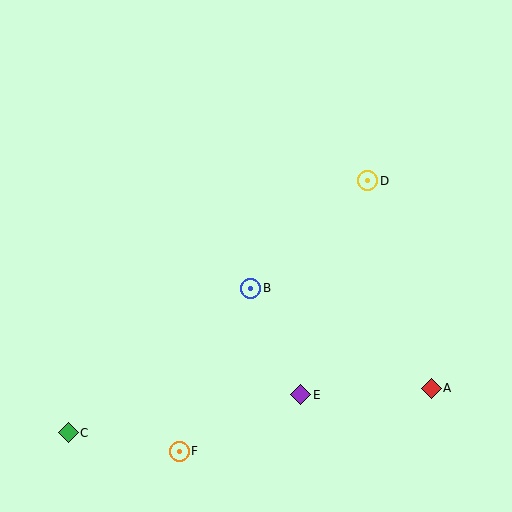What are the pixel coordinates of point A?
Point A is at (431, 388).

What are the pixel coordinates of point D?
Point D is at (368, 181).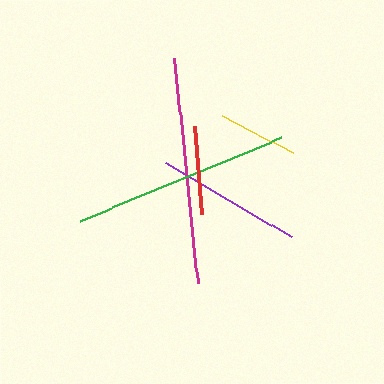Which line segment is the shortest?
The yellow line is the shortest at approximately 80 pixels.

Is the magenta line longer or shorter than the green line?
The magenta line is longer than the green line.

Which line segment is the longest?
The magenta line is the longest at approximately 227 pixels.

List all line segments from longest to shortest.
From longest to shortest: magenta, green, purple, red, yellow.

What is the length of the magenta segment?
The magenta segment is approximately 227 pixels long.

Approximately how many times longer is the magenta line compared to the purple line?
The magenta line is approximately 1.5 times the length of the purple line.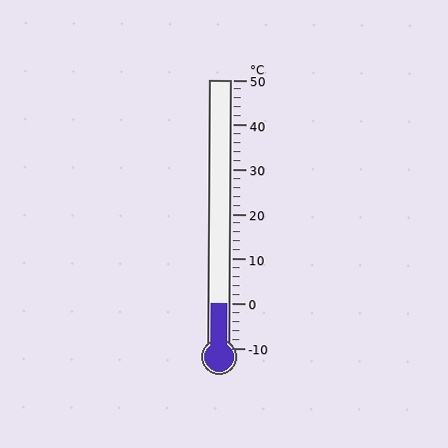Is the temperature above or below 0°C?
The temperature is at 0°C.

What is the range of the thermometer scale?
The thermometer scale ranges from -10°C to 50°C.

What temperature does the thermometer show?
The thermometer shows approximately 0°C.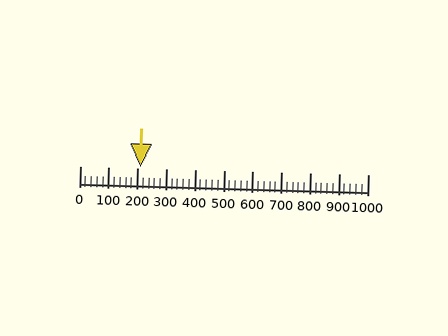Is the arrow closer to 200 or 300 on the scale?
The arrow is closer to 200.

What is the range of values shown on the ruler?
The ruler shows values from 0 to 1000.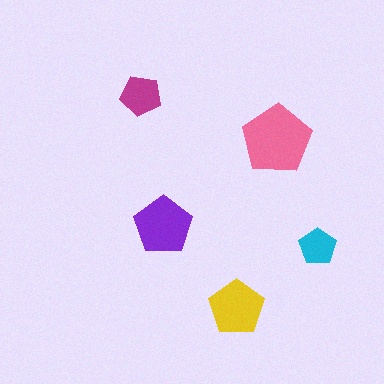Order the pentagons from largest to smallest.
the pink one, the purple one, the yellow one, the magenta one, the cyan one.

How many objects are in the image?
There are 5 objects in the image.